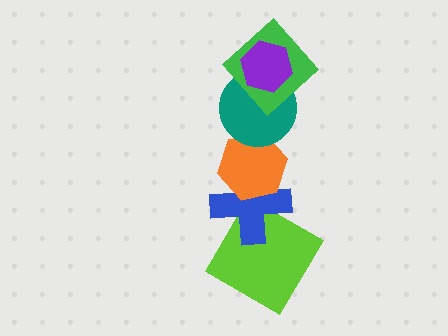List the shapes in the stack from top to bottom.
From top to bottom: the purple hexagon, the green diamond, the teal circle, the orange hexagon, the blue cross, the lime diamond.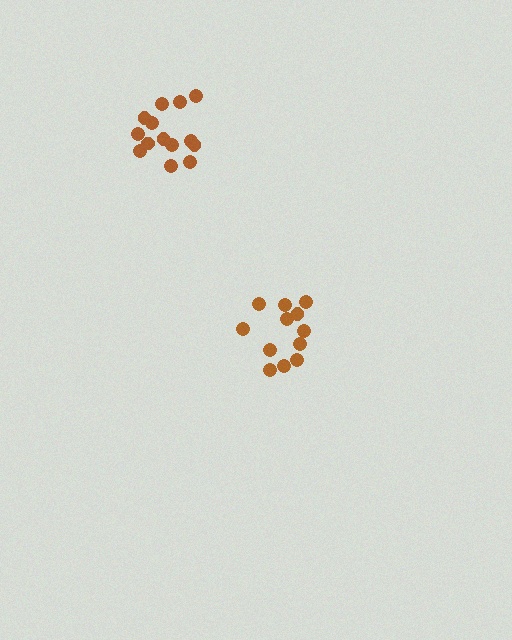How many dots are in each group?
Group 1: 12 dots, Group 2: 14 dots (26 total).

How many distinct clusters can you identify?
There are 2 distinct clusters.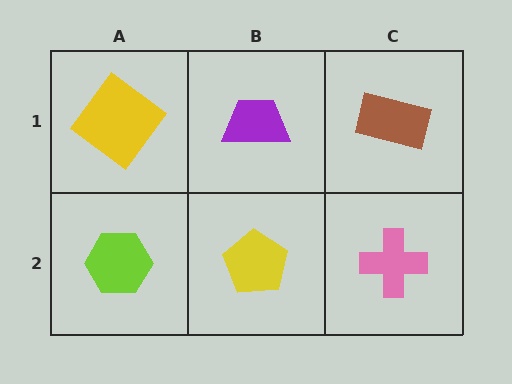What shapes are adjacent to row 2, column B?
A purple trapezoid (row 1, column B), a lime hexagon (row 2, column A), a pink cross (row 2, column C).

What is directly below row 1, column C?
A pink cross.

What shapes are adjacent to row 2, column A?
A yellow diamond (row 1, column A), a yellow pentagon (row 2, column B).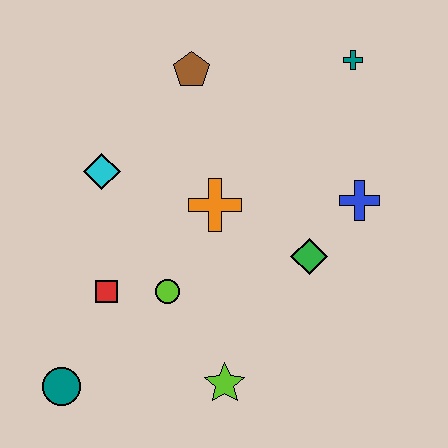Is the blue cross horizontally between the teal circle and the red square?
No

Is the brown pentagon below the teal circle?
No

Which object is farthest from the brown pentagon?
The teal circle is farthest from the brown pentagon.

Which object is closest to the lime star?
The lime circle is closest to the lime star.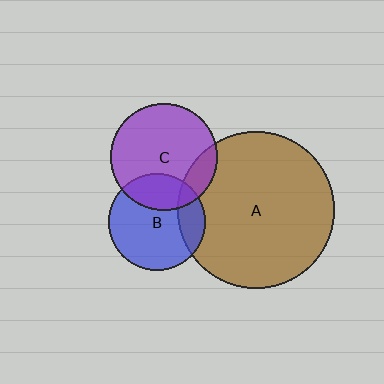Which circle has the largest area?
Circle A (brown).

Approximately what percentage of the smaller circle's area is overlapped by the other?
Approximately 15%.